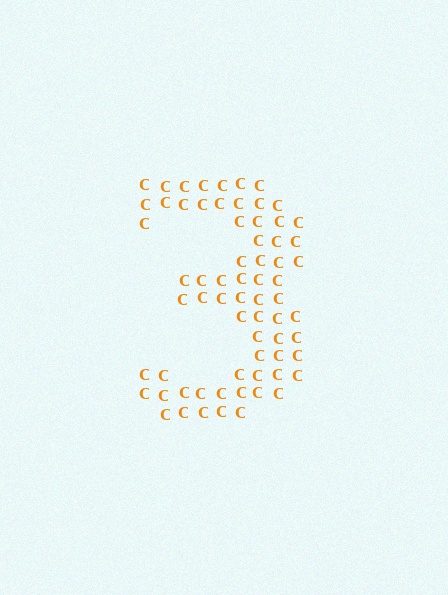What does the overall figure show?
The overall figure shows the digit 3.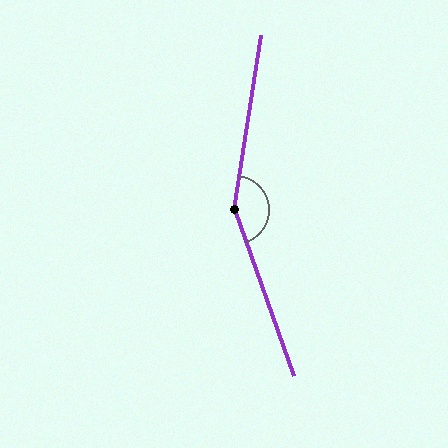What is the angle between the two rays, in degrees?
Approximately 152 degrees.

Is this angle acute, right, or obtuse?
It is obtuse.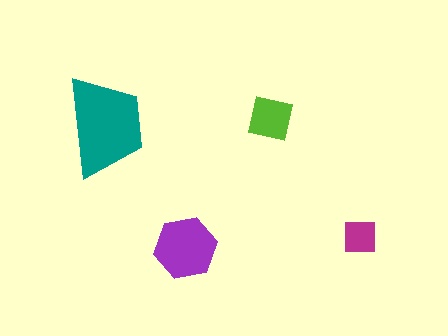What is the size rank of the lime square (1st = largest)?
3rd.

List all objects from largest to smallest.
The teal trapezoid, the purple hexagon, the lime square, the magenta square.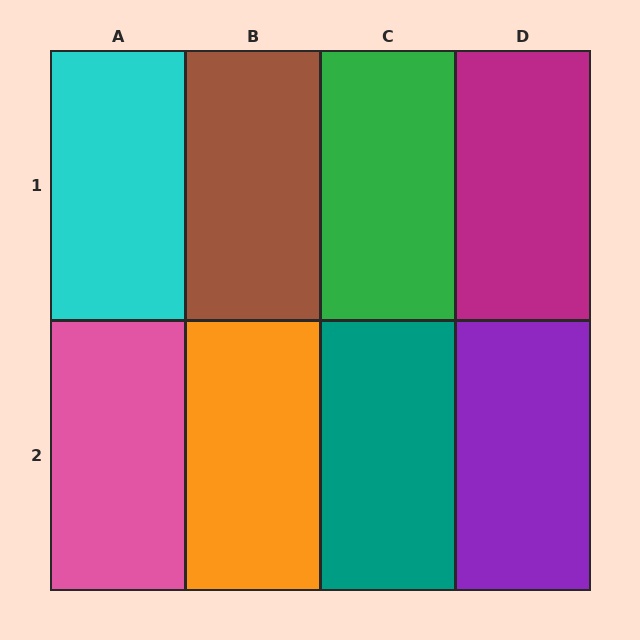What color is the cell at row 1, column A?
Cyan.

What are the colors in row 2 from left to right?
Pink, orange, teal, purple.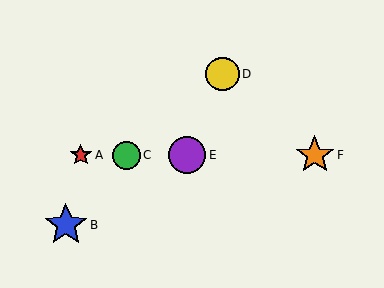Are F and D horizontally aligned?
No, F is at y≈155 and D is at y≈74.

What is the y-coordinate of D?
Object D is at y≈74.